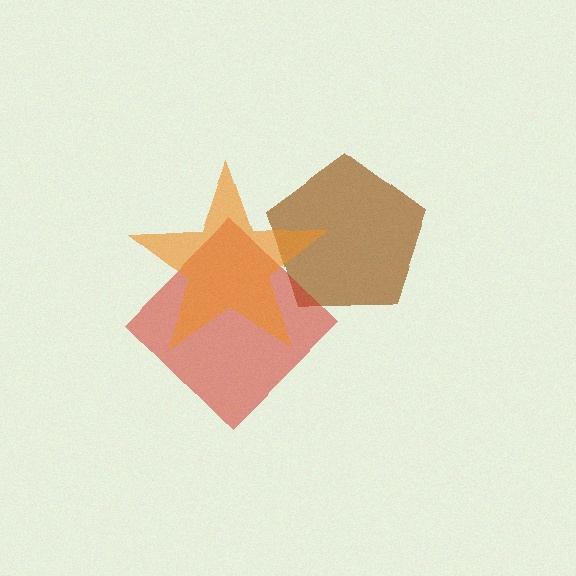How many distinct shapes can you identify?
There are 3 distinct shapes: a brown pentagon, a red diamond, an orange star.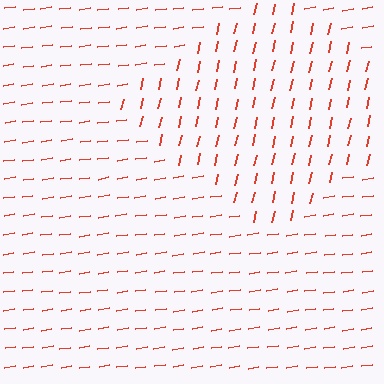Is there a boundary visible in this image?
Yes, there is a texture boundary formed by a change in line orientation.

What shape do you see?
I see a diamond.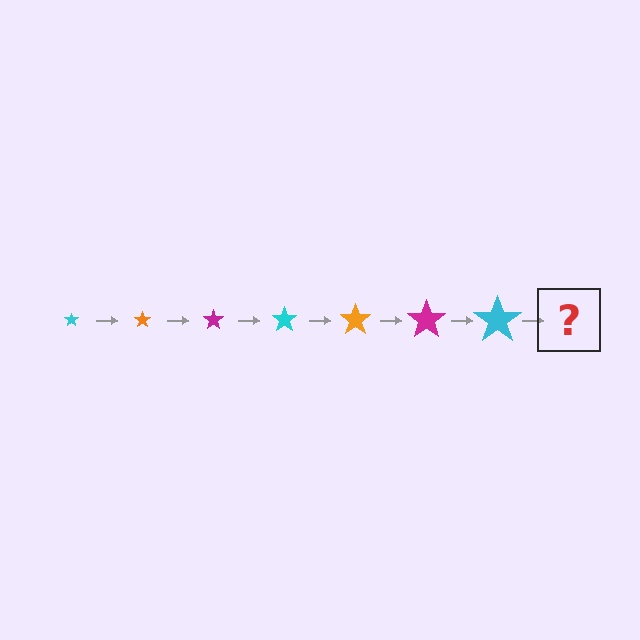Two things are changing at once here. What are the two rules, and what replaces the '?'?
The two rules are that the star grows larger each step and the color cycles through cyan, orange, and magenta. The '?' should be an orange star, larger than the previous one.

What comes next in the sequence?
The next element should be an orange star, larger than the previous one.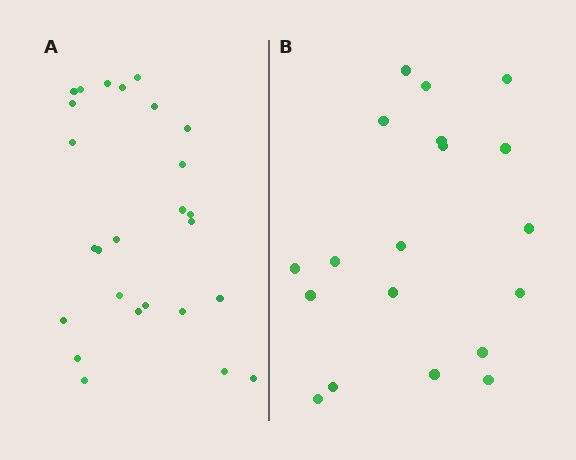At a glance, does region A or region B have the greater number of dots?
Region A (the left region) has more dots.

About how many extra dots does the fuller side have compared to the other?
Region A has roughly 8 or so more dots than region B.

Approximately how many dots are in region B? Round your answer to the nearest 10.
About 20 dots. (The exact count is 19, which rounds to 20.)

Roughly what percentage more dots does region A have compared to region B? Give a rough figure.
About 35% more.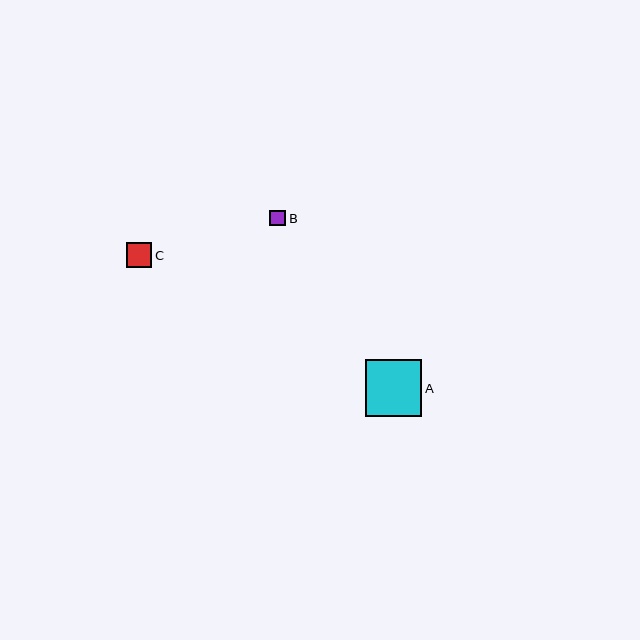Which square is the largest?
Square A is the largest with a size of approximately 57 pixels.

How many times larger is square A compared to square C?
Square A is approximately 2.3 times the size of square C.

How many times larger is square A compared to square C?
Square A is approximately 2.3 times the size of square C.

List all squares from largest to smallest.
From largest to smallest: A, C, B.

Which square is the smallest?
Square B is the smallest with a size of approximately 16 pixels.